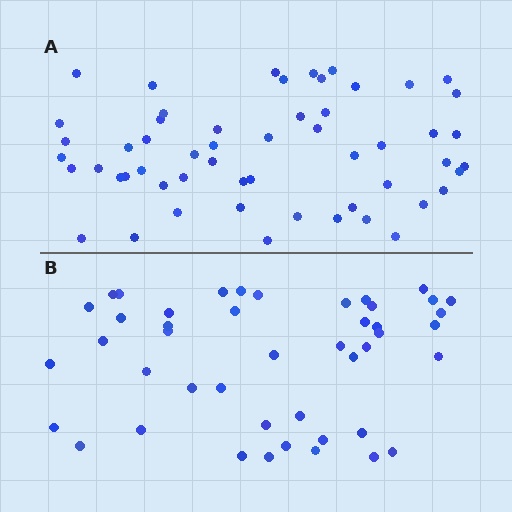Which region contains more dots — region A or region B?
Region A (the top region) has more dots.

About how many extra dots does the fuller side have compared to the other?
Region A has roughly 10 or so more dots than region B.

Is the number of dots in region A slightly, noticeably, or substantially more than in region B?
Region A has only slightly more — the two regions are fairly close. The ratio is roughly 1.2 to 1.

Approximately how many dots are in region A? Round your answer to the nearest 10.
About 60 dots. (The exact count is 55, which rounds to 60.)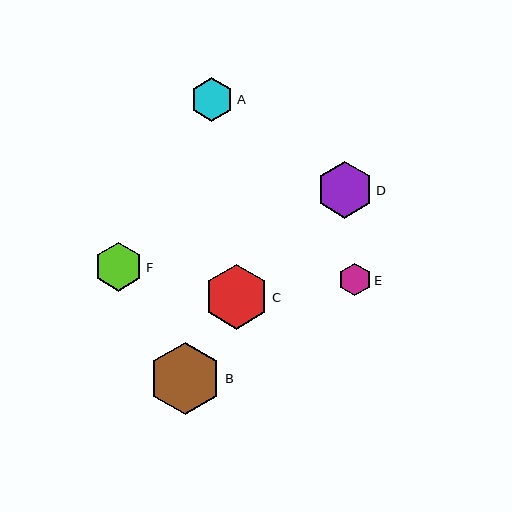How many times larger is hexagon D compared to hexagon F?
Hexagon D is approximately 1.2 times the size of hexagon F.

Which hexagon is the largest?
Hexagon B is the largest with a size of approximately 73 pixels.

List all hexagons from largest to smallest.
From largest to smallest: B, C, D, F, A, E.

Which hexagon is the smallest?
Hexagon E is the smallest with a size of approximately 33 pixels.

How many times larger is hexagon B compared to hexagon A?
Hexagon B is approximately 1.7 times the size of hexagon A.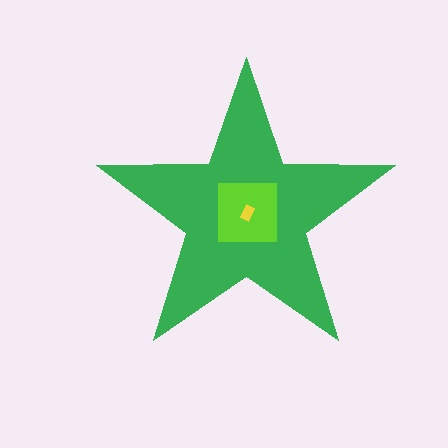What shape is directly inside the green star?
The lime square.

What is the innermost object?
The yellow rectangle.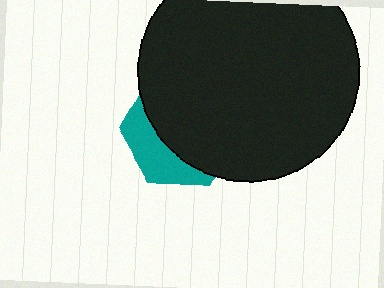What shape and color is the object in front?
The object in front is a black circle.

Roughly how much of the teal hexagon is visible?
A small part of it is visible (roughly 31%).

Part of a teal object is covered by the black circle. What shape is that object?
It is a hexagon.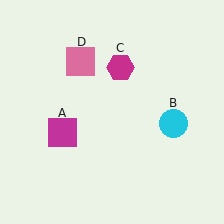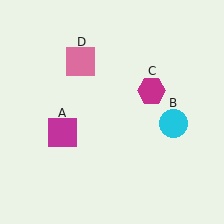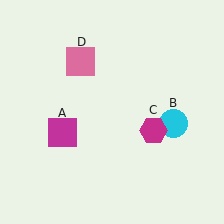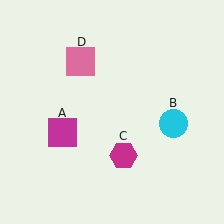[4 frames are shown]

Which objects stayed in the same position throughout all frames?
Magenta square (object A) and cyan circle (object B) and pink square (object D) remained stationary.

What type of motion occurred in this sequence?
The magenta hexagon (object C) rotated clockwise around the center of the scene.